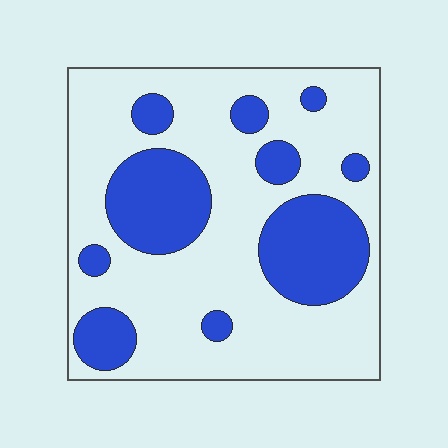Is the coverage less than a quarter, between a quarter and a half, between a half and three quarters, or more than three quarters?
Between a quarter and a half.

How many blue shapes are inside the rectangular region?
10.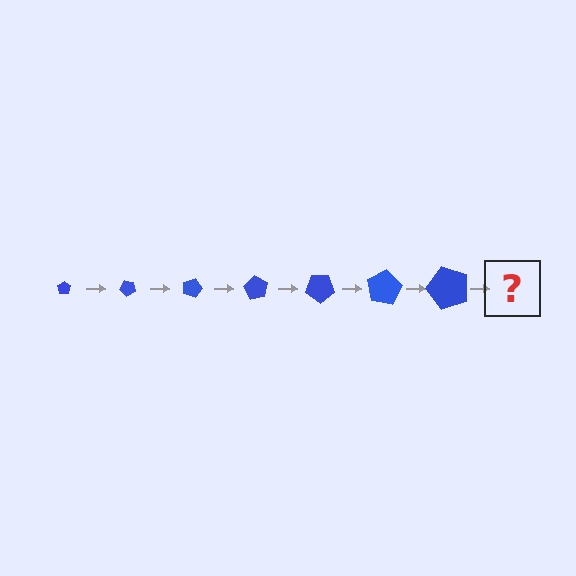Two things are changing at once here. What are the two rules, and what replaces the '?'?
The two rules are that the pentagon grows larger each step and it rotates 45 degrees each step. The '?' should be a pentagon, larger than the previous one and rotated 315 degrees from the start.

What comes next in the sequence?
The next element should be a pentagon, larger than the previous one and rotated 315 degrees from the start.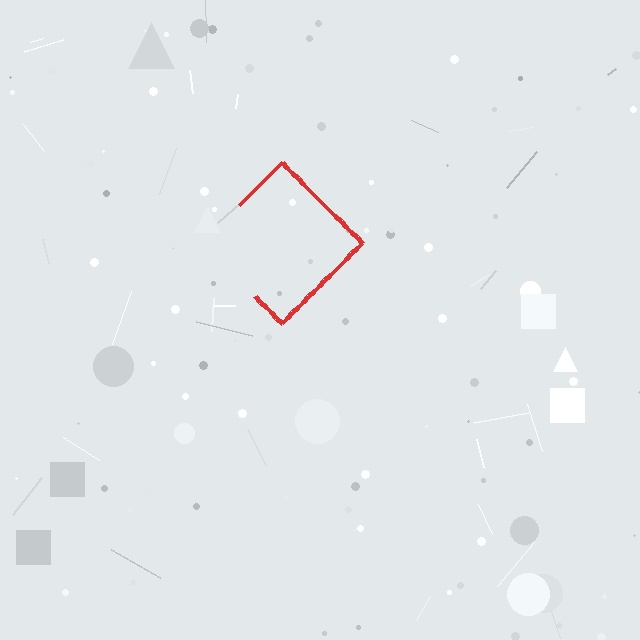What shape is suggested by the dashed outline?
The dashed outline suggests a diamond.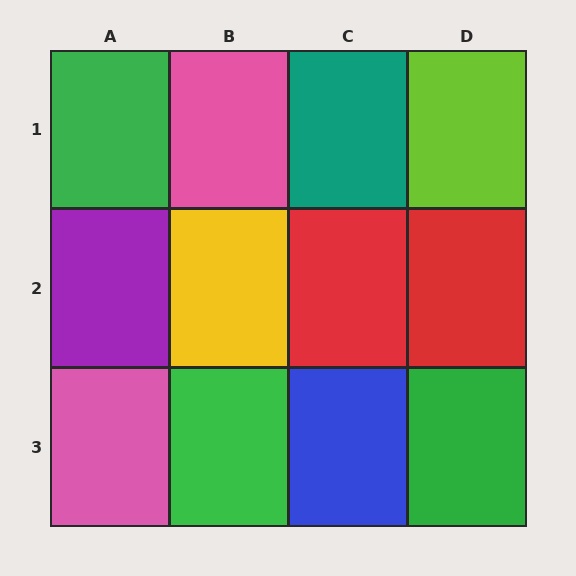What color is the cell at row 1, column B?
Pink.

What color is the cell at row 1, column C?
Teal.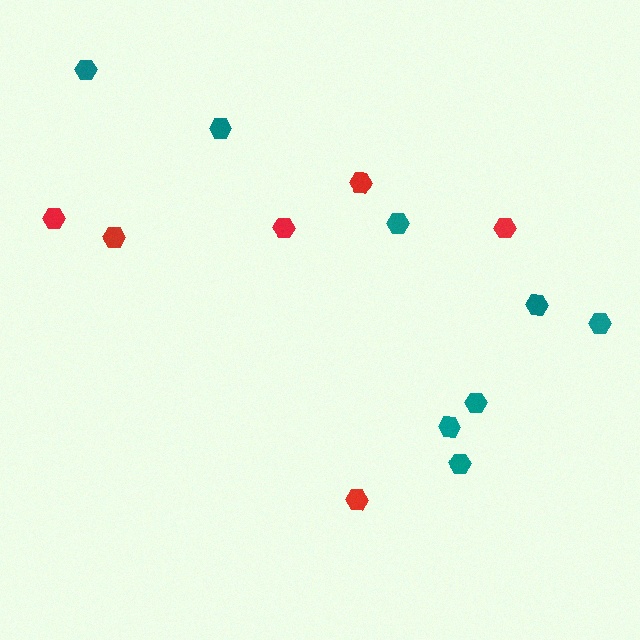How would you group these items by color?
There are 2 groups: one group of red hexagons (6) and one group of teal hexagons (8).